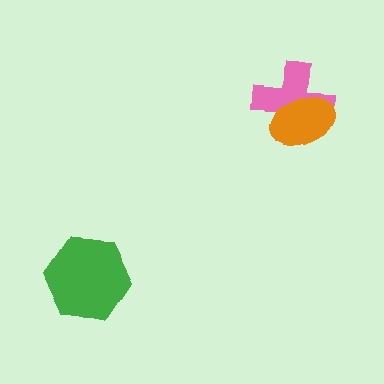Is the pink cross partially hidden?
Yes, it is partially covered by another shape.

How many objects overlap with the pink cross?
1 object overlaps with the pink cross.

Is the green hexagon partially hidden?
No, no other shape covers it.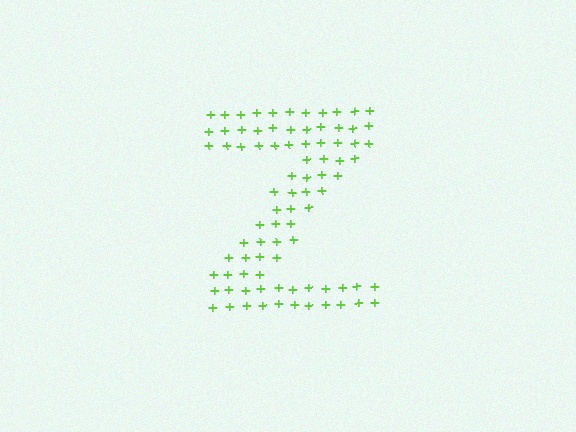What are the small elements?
The small elements are plus signs.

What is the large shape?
The large shape is the letter Z.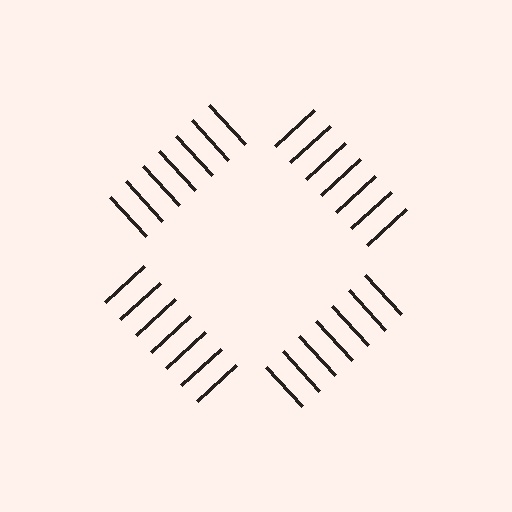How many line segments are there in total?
28 — 7 along each of the 4 edges.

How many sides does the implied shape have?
4 sides — the line-ends trace a square.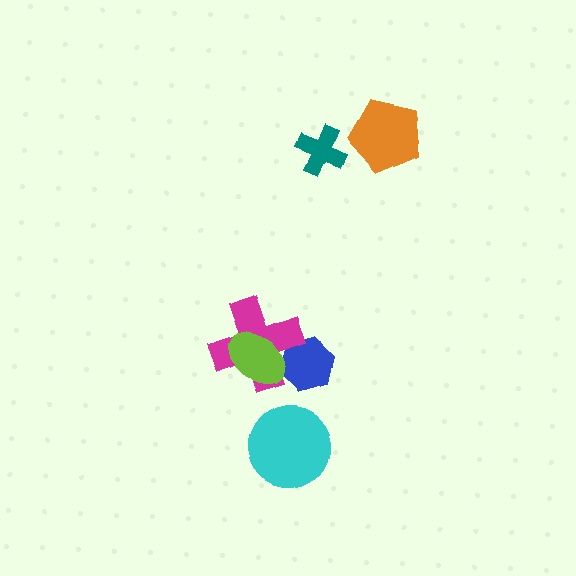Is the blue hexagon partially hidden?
Yes, it is partially covered by another shape.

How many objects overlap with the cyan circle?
0 objects overlap with the cyan circle.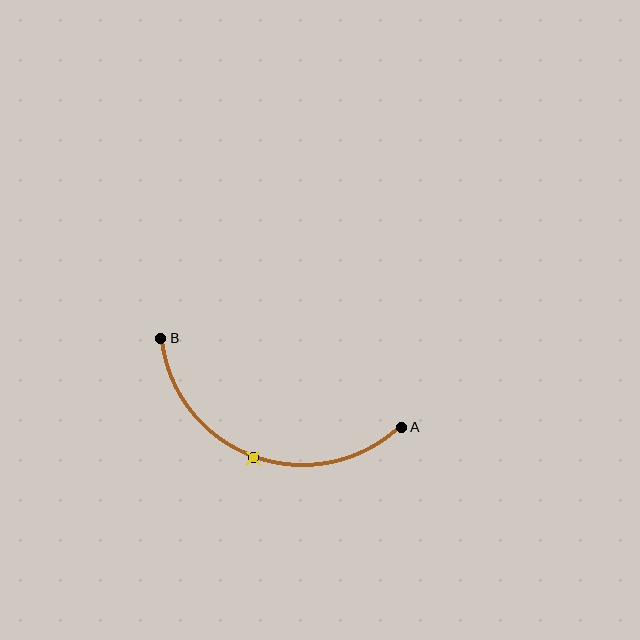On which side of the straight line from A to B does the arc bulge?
The arc bulges below the straight line connecting A and B.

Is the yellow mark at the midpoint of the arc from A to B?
Yes. The yellow mark lies on the arc at equal arc-length from both A and B — it is the arc midpoint.